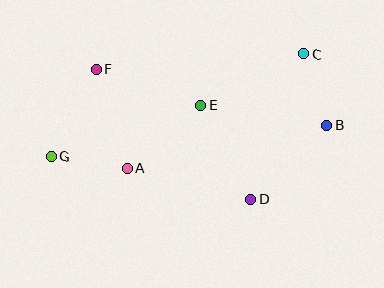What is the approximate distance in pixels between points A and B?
The distance between A and B is approximately 204 pixels.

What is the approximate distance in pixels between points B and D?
The distance between B and D is approximately 107 pixels.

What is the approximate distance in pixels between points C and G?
The distance between C and G is approximately 273 pixels.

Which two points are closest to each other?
Points B and C are closest to each other.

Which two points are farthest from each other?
Points B and G are farthest from each other.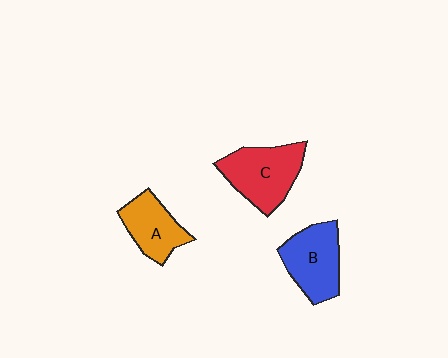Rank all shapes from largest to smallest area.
From largest to smallest: C (red), B (blue), A (orange).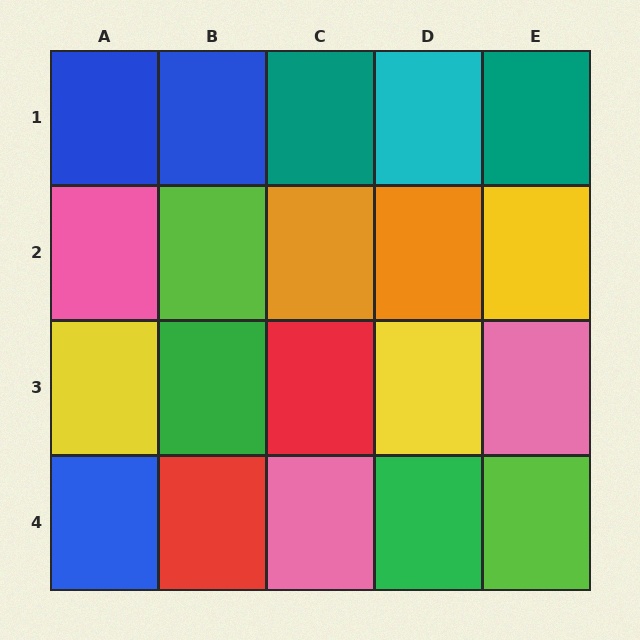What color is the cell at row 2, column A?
Pink.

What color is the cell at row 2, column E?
Yellow.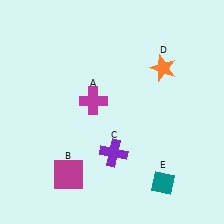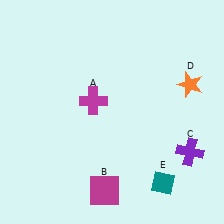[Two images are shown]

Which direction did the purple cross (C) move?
The purple cross (C) moved right.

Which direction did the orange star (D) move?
The orange star (D) moved right.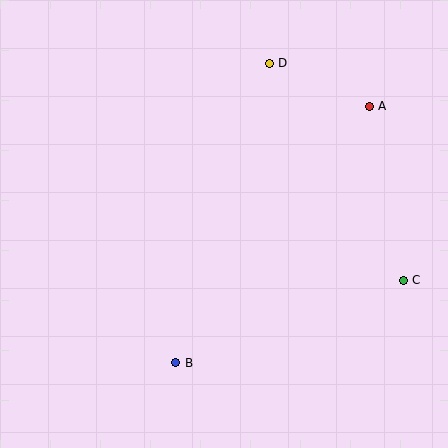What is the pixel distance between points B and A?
The distance between B and A is 321 pixels.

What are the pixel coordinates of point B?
Point B is at (176, 363).